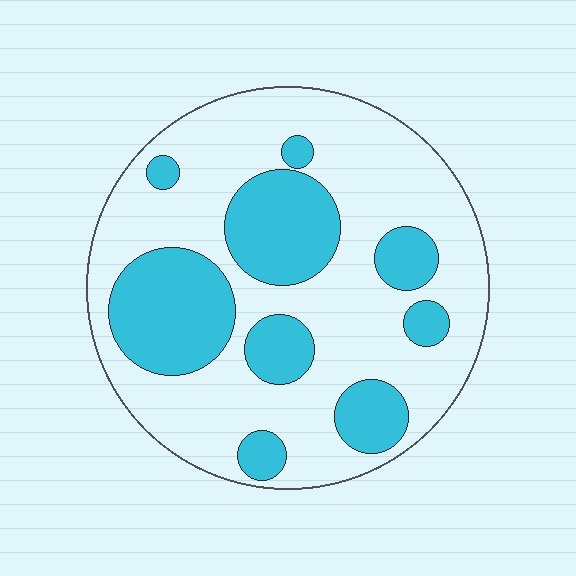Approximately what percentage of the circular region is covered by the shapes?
Approximately 30%.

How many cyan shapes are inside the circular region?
9.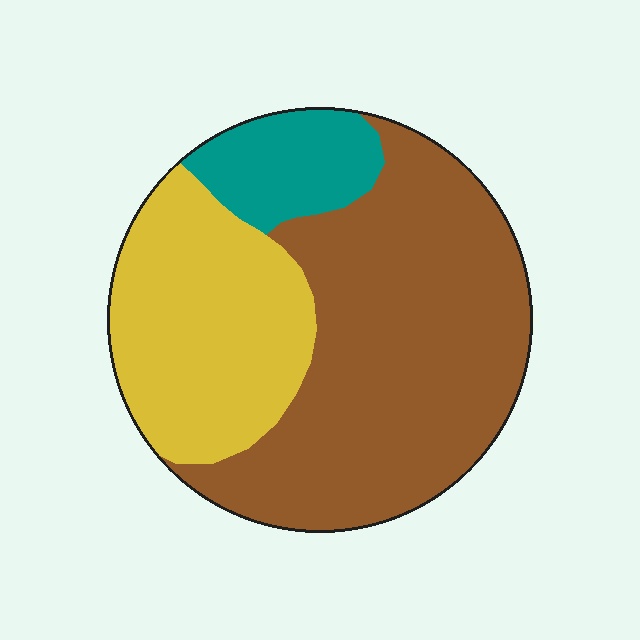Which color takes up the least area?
Teal, at roughly 10%.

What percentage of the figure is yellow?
Yellow covers 31% of the figure.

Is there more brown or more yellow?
Brown.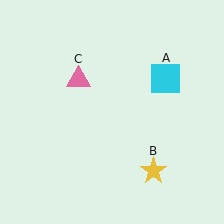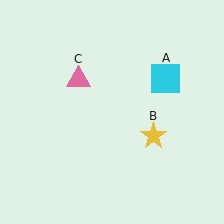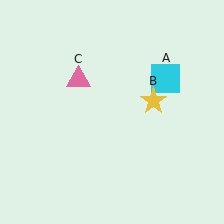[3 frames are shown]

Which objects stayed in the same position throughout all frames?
Cyan square (object A) and pink triangle (object C) remained stationary.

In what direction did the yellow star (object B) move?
The yellow star (object B) moved up.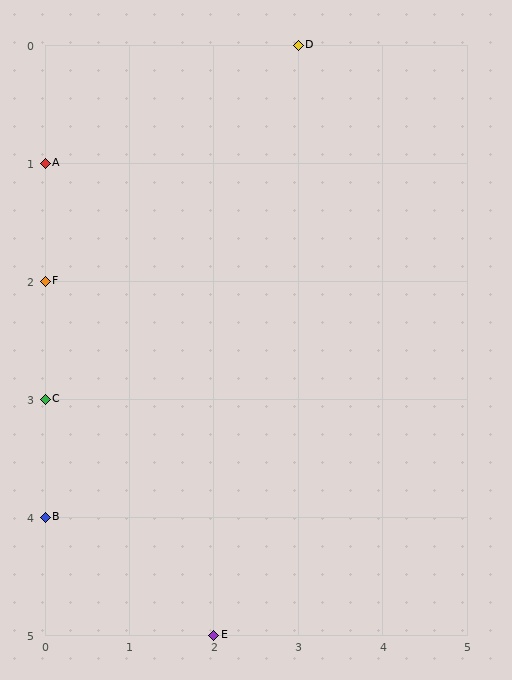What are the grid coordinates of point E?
Point E is at grid coordinates (2, 5).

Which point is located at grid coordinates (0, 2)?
Point F is at (0, 2).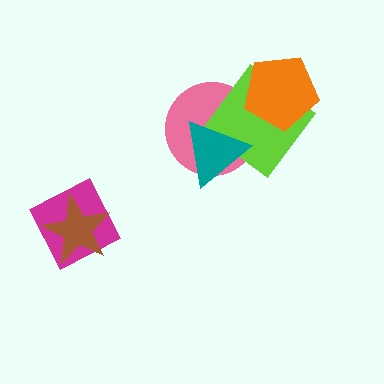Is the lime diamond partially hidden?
Yes, it is partially covered by another shape.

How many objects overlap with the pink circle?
2 objects overlap with the pink circle.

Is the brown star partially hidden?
No, no other shape covers it.